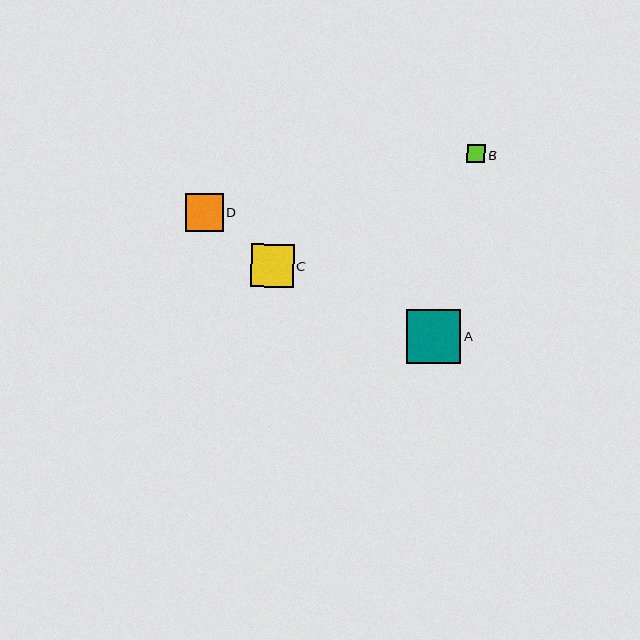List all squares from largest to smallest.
From largest to smallest: A, C, D, B.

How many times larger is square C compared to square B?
Square C is approximately 2.3 times the size of square B.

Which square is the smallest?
Square B is the smallest with a size of approximately 19 pixels.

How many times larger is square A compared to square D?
Square A is approximately 1.4 times the size of square D.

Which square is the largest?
Square A is the largest with a size of approximately 54 pixels.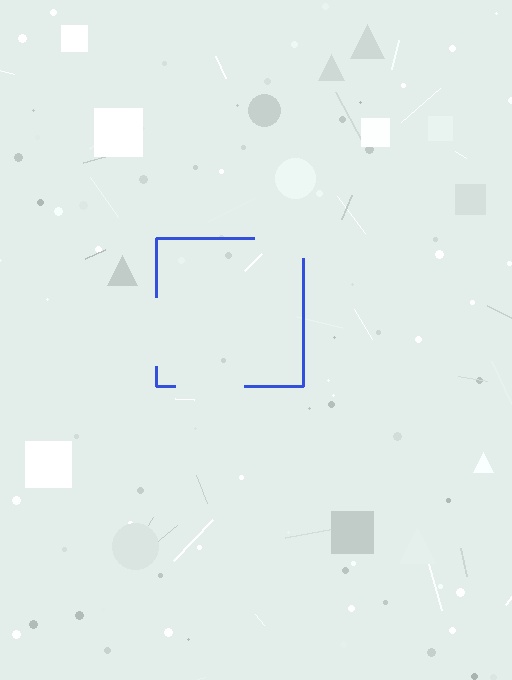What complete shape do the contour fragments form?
The contour fragments form a square.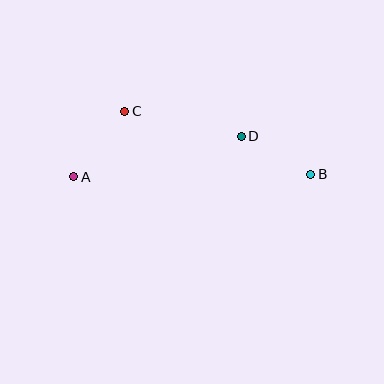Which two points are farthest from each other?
Points A and B are farthest from each other.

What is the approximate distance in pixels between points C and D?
The distance between C and D is approximately 119 pixels.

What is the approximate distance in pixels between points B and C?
The distance between B and C is approximately 197 pixels.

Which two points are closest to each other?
Points B and D are closest to each other.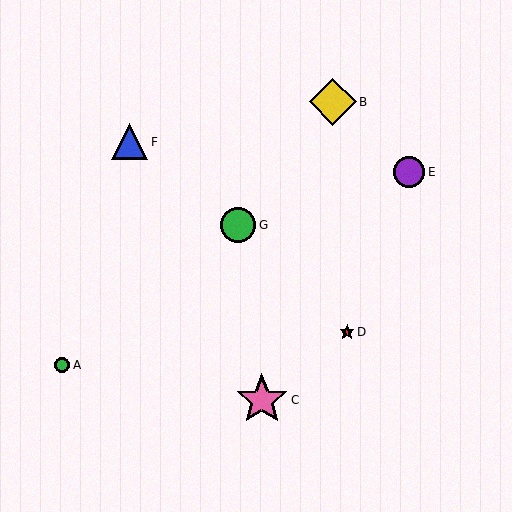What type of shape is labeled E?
Shape E is a purple circle.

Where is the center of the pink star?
The center of the pink star is at (262, 400).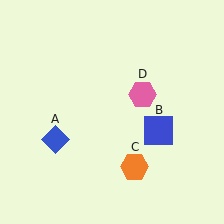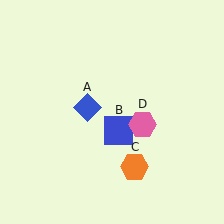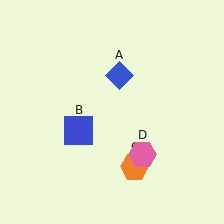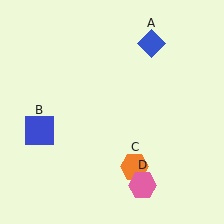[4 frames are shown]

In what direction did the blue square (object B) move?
The blue square (object B) moved left.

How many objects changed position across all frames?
3 objects changed position: blue diamond (object A), blue square (object B), pink hexagon (object D).